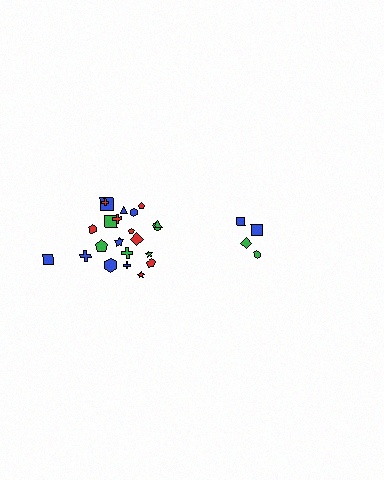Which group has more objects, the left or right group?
The left group.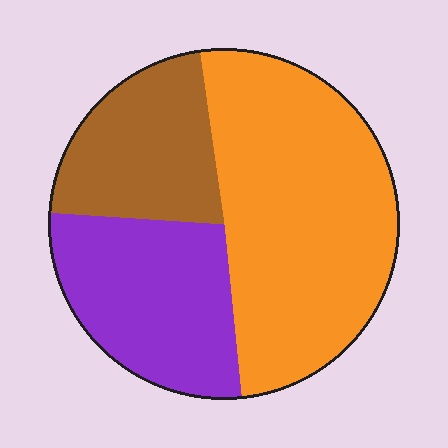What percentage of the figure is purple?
Purple covers about 30% of the figure.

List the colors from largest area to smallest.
From largest to smallest: orange, purple, brown.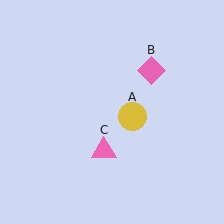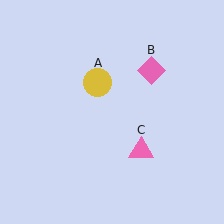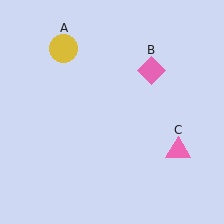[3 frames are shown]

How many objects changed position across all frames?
2 objects changed position: yellow circle (object A), pink triangle (object C).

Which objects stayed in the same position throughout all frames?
Pink diamond (object B) remained stationary.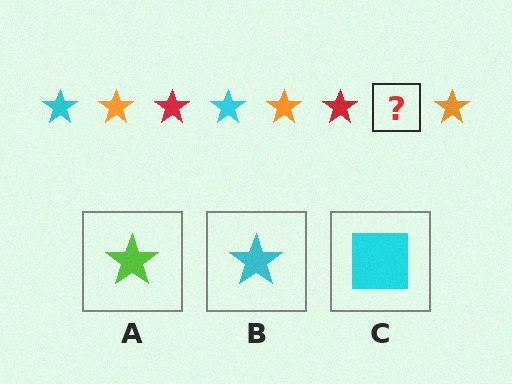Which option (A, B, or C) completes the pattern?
B.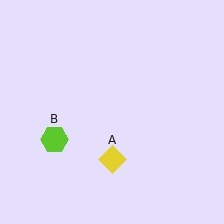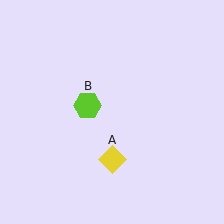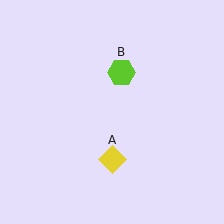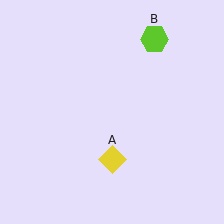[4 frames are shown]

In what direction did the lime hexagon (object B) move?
The lime hexagon (object B) moved up and to the right.